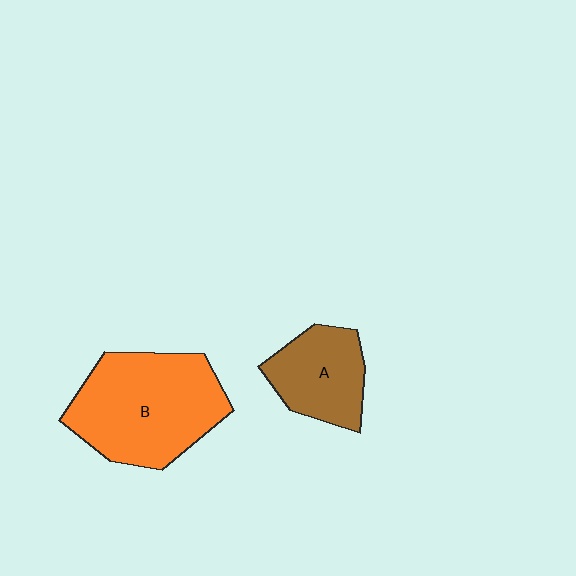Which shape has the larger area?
Shape B (orange).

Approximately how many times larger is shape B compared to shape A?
Approximately 1.8 times.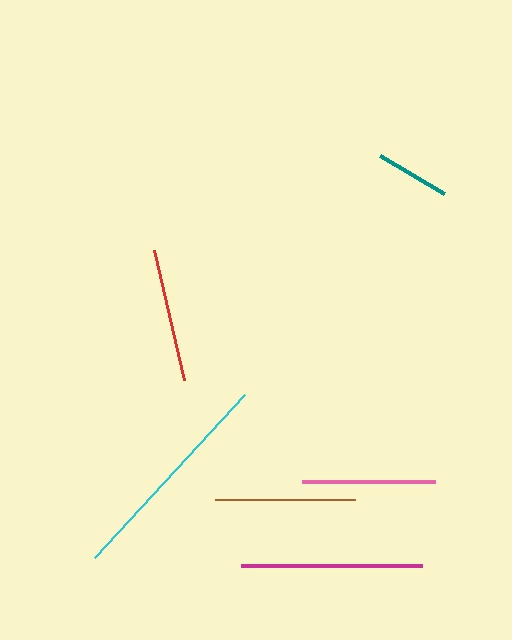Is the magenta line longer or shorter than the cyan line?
The cyan line is longer than the magenta line.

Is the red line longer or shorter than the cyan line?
The cyan line is longer than the red line.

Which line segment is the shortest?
The teal line is the shortest at approximately 74 pixels.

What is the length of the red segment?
The red segment is approximately 134 pixels long.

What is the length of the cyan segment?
The cyan segment is approximately 221 pixels long.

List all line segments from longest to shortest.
From longest to shortest: cyan, magenta, brown, red, pink, teal.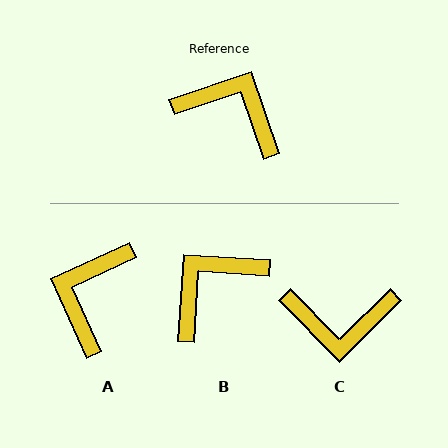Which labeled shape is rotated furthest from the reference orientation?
C, about 154 degrees away.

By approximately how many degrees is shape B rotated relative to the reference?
Approximately 68 degrees counter-clockwise.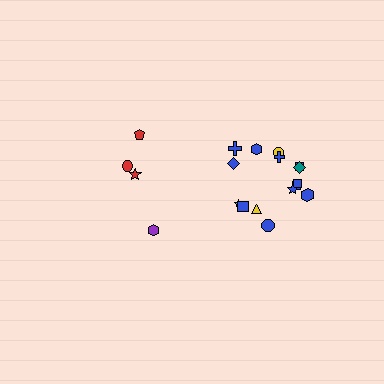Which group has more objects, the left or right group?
The right group.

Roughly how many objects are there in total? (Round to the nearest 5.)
Roughly 20 objects in total.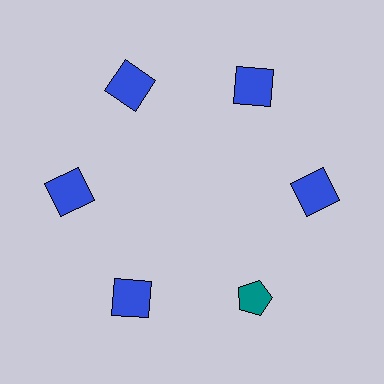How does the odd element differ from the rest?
It differs in both color (teal instead of blue) and shape (pentagon instead of square).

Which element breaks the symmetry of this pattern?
The teal pentagon at roughly the 5 o'clock position breaks the symmetry. All other shapes are blue squares.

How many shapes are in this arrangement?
There are 6 shapes arranged in a ring pattern.